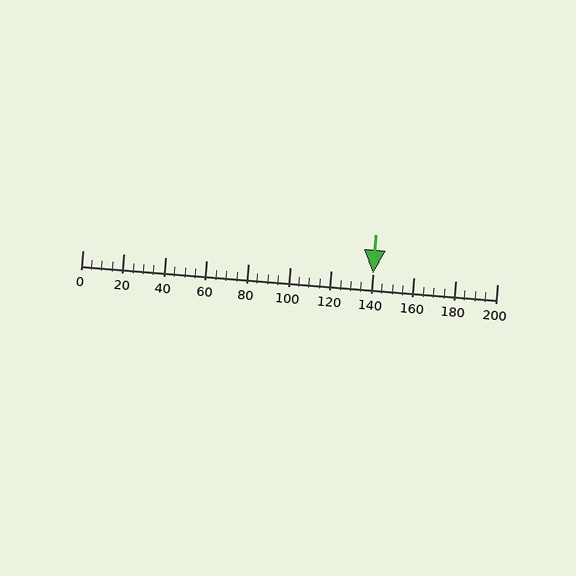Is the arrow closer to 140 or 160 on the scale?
The arrow is closer to 140.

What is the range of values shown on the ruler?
The ruler shows values from 0 to 200.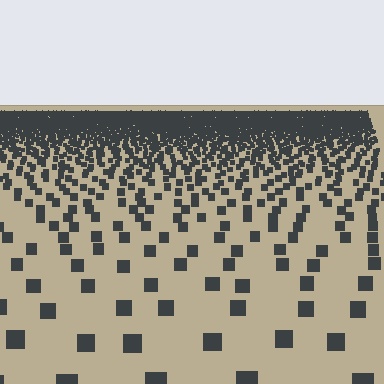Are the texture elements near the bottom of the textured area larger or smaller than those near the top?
Larger. Near the bottom, elements are closer to the viewer and appear at a bigger on-screen size.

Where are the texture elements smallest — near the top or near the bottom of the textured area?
Near the top.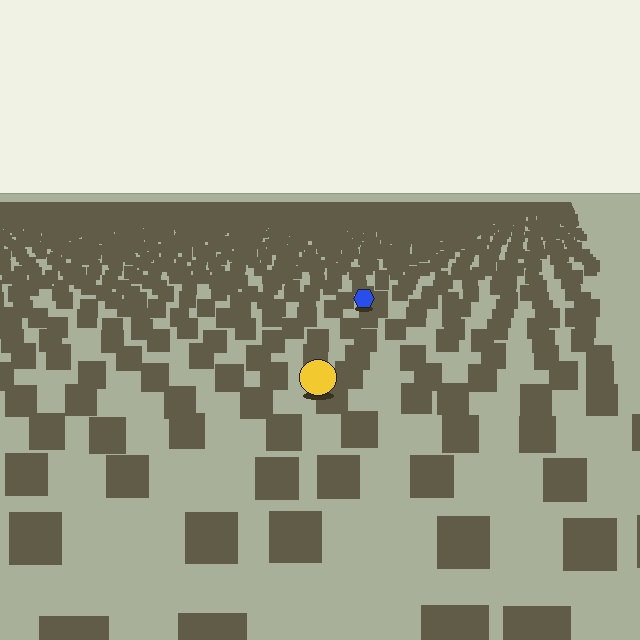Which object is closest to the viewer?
The yellow circle is closest. The texture marks near it are larger and more spread out.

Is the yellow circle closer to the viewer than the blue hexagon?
Yes. The yellow circle is closer — you can tell from the texture gradient: the ground texture is coarser near it.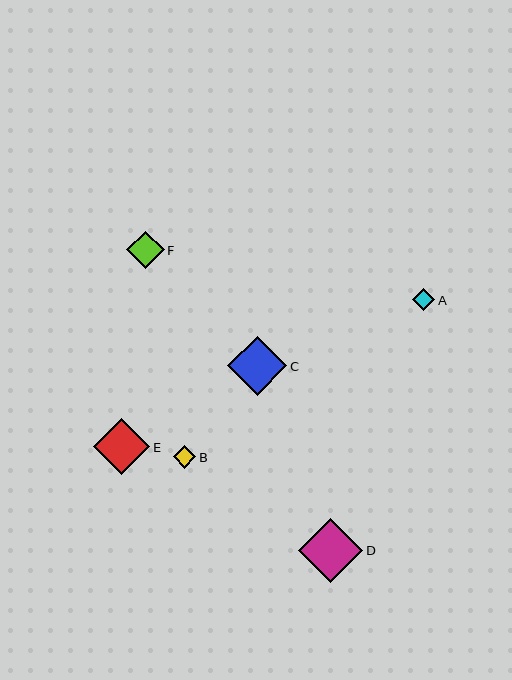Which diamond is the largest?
Diamond D is the largest with a size of approximately 64 pixels.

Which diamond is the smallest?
Diamond A is the smallest with a size of approximately 22 pixels.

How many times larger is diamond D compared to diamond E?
Diamond D is approximately 1.1 times the size of diamond E.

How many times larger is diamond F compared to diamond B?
Diamond F is approximately 1.7 times the size of diamond B.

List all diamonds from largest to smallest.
From largest to smallest: D, C, E, F, B, A.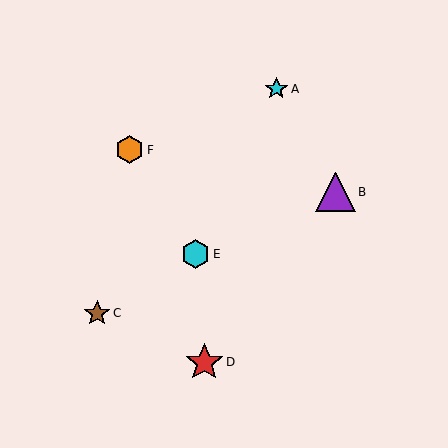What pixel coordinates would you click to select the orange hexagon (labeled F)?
Click at (130, 150) to select the orange hexagon F.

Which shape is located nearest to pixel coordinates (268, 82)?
The cyan star (labeled A) at (276, 89) is nearest to that location.